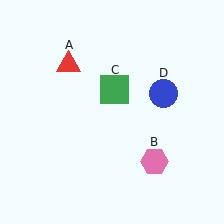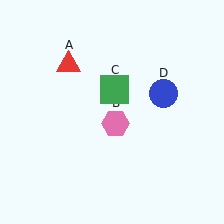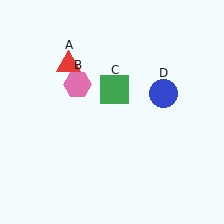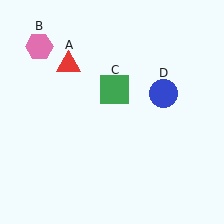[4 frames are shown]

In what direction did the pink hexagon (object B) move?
The pink hexagon (object B) moved up and to the left.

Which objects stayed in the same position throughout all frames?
Red triangle (object A) and green square (object C) and blue circle (object D) remained stationary.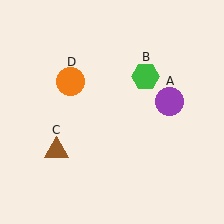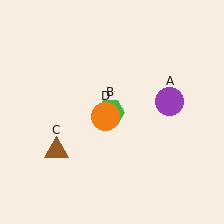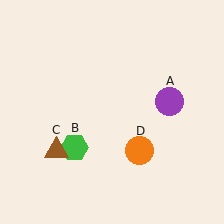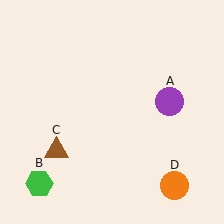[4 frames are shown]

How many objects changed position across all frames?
2 objects changed position: green hexagon (object B), orange circle (object D).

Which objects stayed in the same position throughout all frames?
Purple circle (object A) and brown triangle (object C) remained stationary.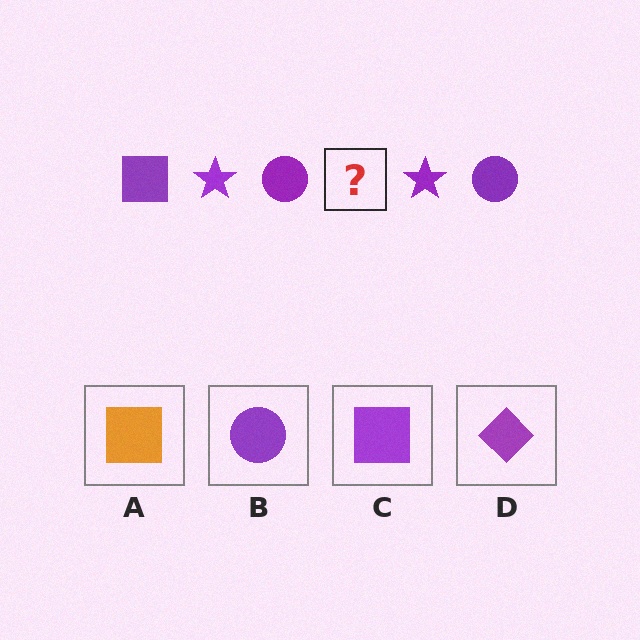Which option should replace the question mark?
Option C.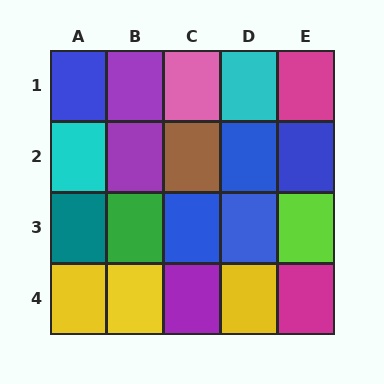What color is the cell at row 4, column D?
Yellow.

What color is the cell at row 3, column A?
Teal.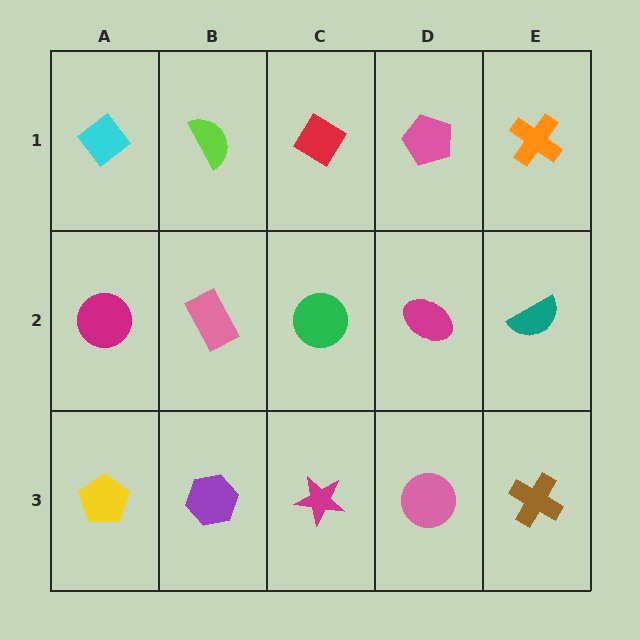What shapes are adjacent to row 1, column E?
A teal semicircle (row 2, column E), a pink pentagon (row 1, column D).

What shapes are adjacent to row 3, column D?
A magenta ellipse (row 2, column D), a magenta star (row 3, column C), a brown cross (row 3, column E).